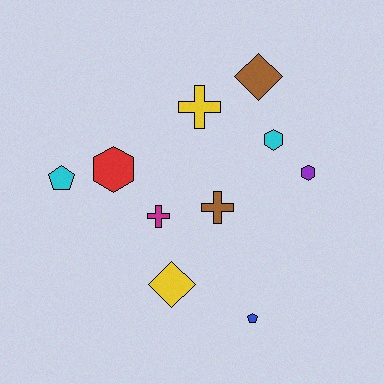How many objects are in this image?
There are 10 objects.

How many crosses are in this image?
There are 3 crosses.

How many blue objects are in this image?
There is 1 blue object.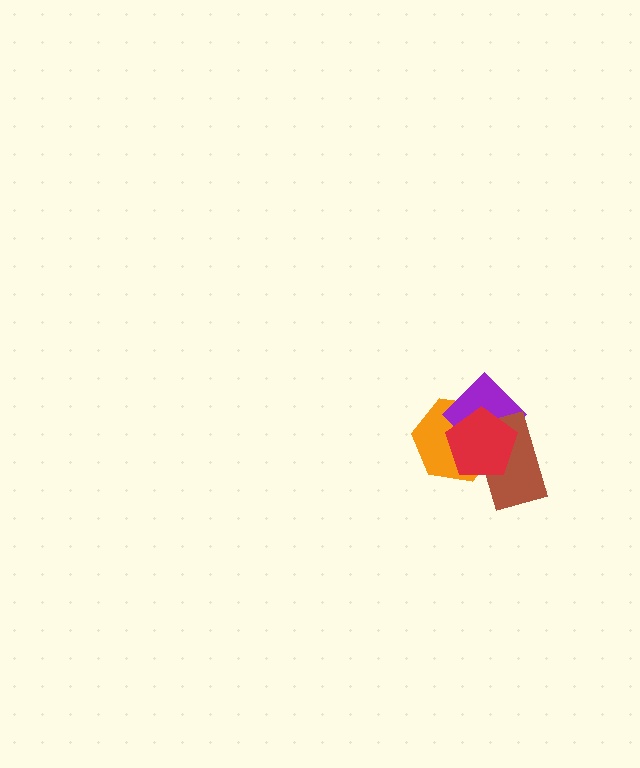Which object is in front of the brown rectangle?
The red pentagon is in front of the brown rectangle.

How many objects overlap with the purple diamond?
3 objects overlap with the purple diamond.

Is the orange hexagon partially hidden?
Yes, it is partially covered by another shape.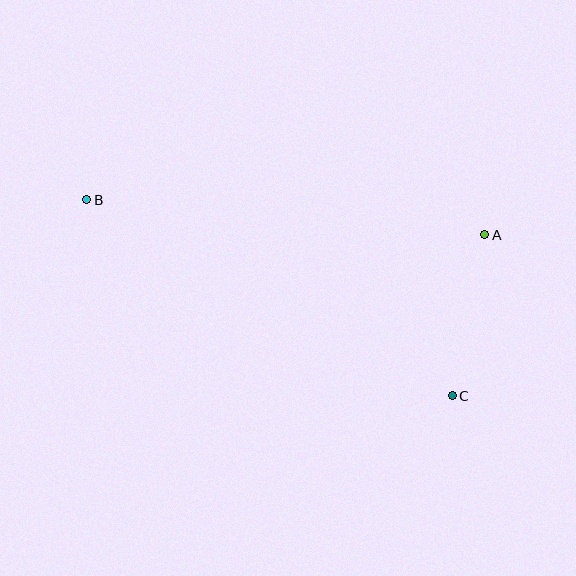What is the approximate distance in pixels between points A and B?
The distance between A and B is approximately 399 pixels.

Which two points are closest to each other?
Points A and C are closest to each other.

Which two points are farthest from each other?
Points B and C are farthest from each other.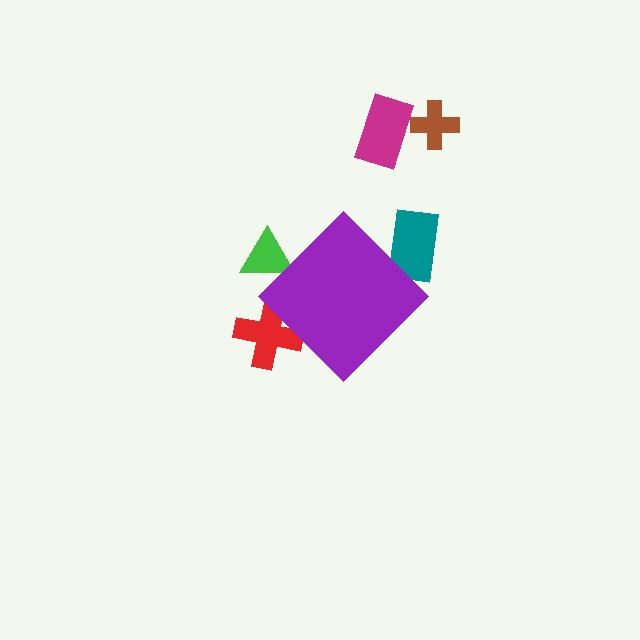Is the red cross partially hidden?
Yes, the red cross is partially hidden behind the purple diamond.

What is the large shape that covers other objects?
A purple diamond.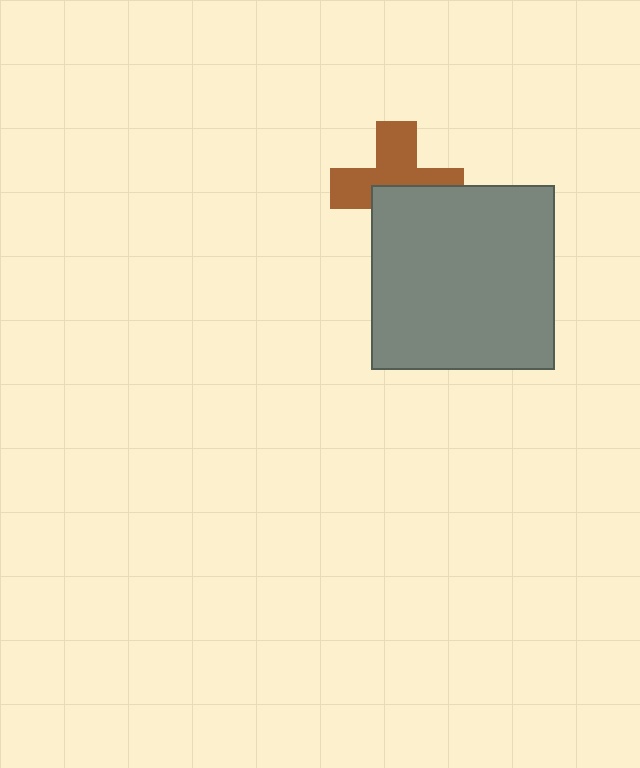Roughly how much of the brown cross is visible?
About half of it is visible (roughly 56%).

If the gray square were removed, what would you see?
You would see the complete brown cross.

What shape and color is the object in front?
The object in front is a gray square.